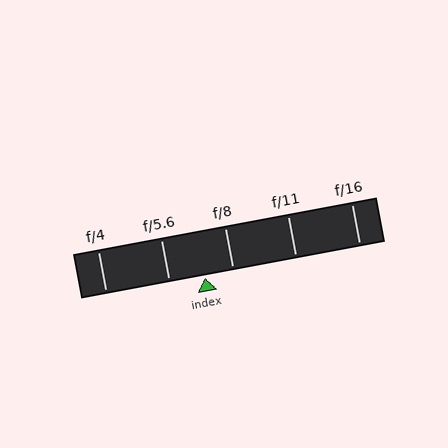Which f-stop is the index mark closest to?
The index mark is closest to f/8.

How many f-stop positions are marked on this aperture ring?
There are 5 f-stop positions marked.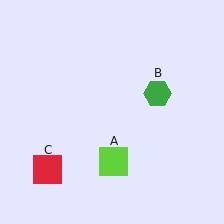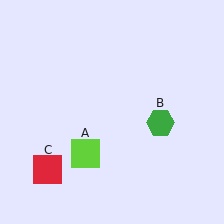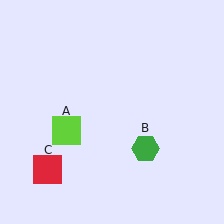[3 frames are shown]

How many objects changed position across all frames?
2 objects changed position: lime square (object A), green hexagon (object B).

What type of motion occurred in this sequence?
The lime square (object A), green hexagon (object B) rotated clockwise around the center of the scene.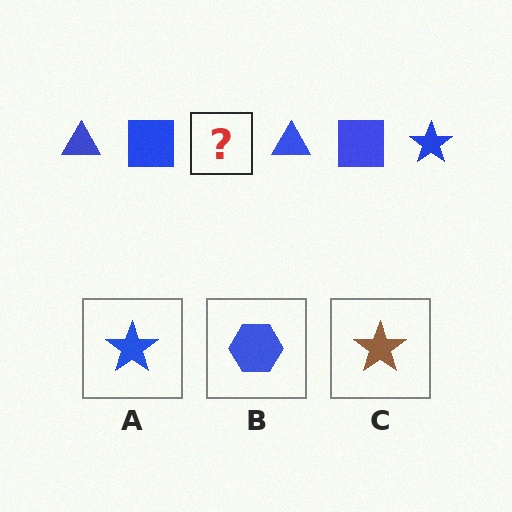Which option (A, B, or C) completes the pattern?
A.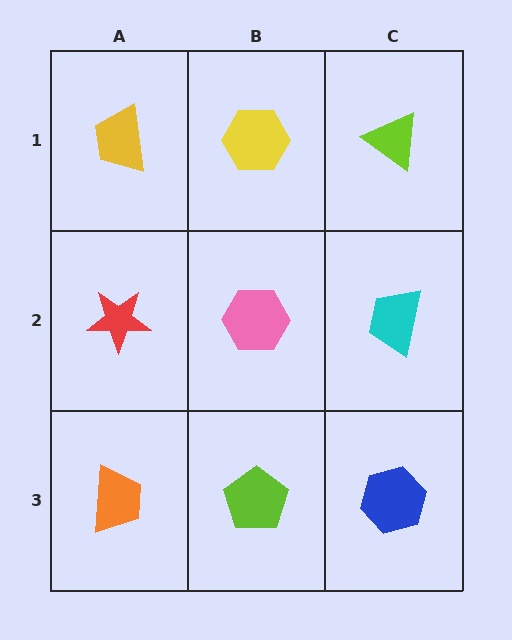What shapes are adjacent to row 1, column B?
A pink hexagon (row 2, column B), a yellow trapezoid (row 1, column A), a lime triangle (row 1, column C).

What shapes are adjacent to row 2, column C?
A lime triangle (row 1, column C), a blue hexagon (row 3, column C), a pink hexagon (row 2, column B).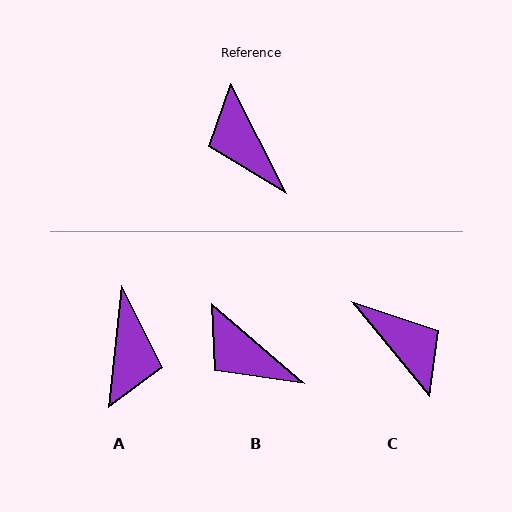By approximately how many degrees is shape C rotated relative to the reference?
Approximately 168 degrees clockwise.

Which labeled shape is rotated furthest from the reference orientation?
C, about 168 degrees away.